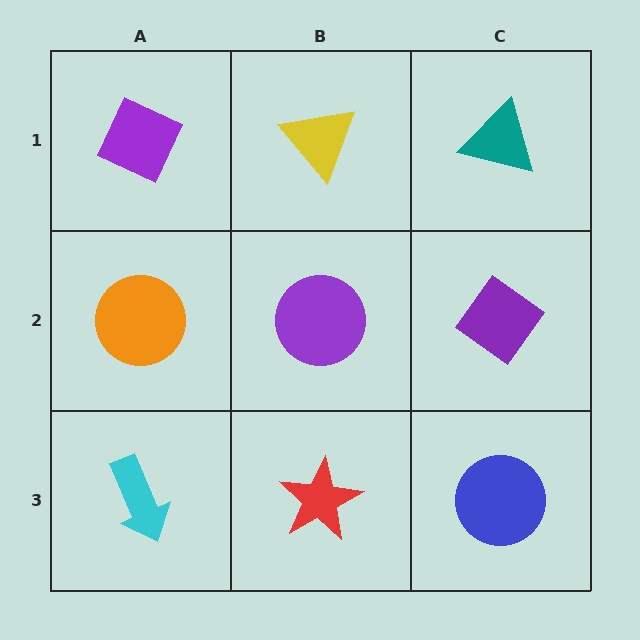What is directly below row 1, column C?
A purple diamond.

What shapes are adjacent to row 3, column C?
A purple diamond (row 2, column C), a red star (row 3, column B).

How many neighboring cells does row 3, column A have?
2.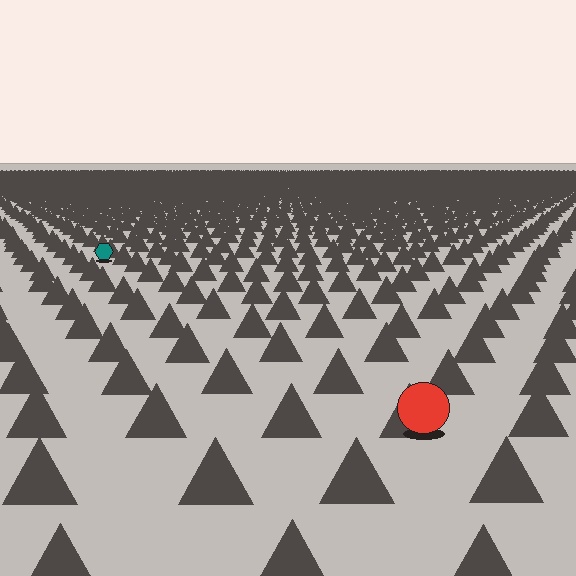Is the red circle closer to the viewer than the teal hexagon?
Yes. The red circle is closer — you can tell from the texture gradient: the ground texture is coarser near it.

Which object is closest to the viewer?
The red circle is closest. The texture marks near it are larger and more spread out.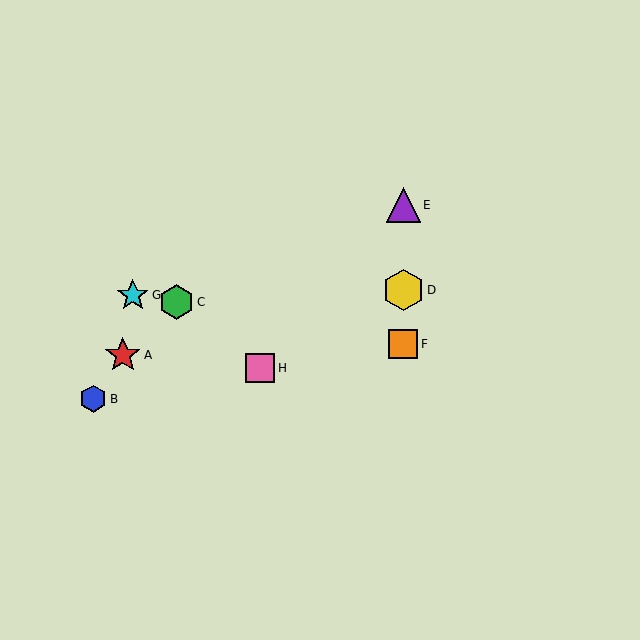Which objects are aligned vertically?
Objects D, E, F are aligned vertically.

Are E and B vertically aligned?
No, E is at x≈403 and B is at x≈93.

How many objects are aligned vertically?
3 objects (D, E, F) are aligned vertically.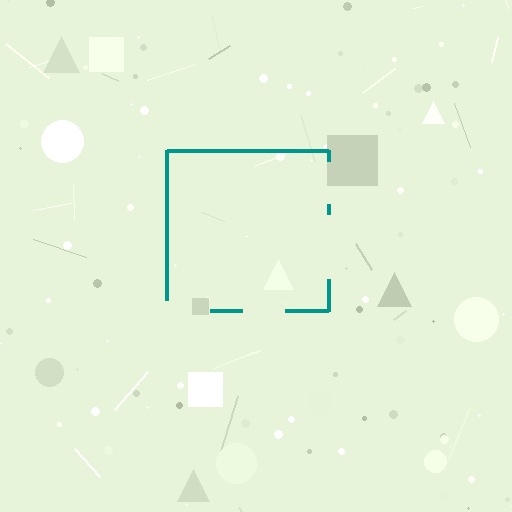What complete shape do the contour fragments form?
The contour fragments form a square.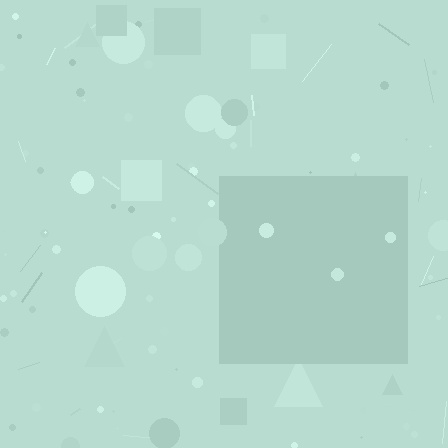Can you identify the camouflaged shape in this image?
The camouflaged shape is a square.